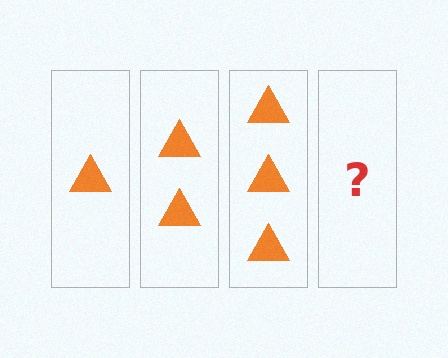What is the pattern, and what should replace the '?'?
The pattern is that each step adds one more triangle. The '?' should be 4 triangles.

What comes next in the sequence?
The next element should be 4 triangles.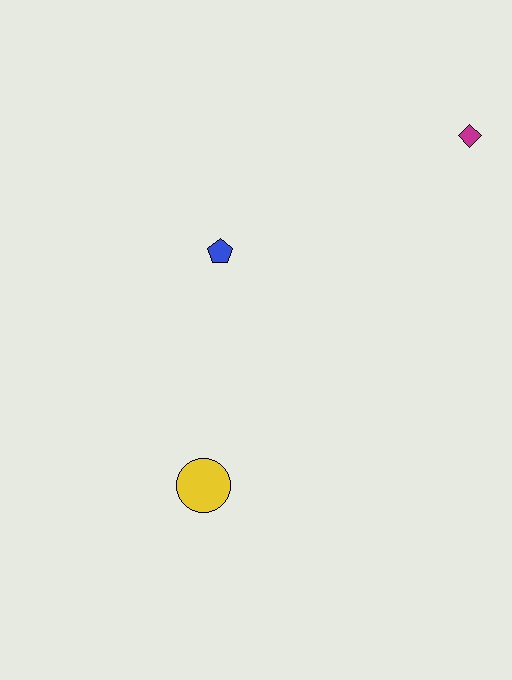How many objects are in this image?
There are 3 objects.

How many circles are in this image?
There is 1 circle.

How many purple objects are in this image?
There are no purple objects.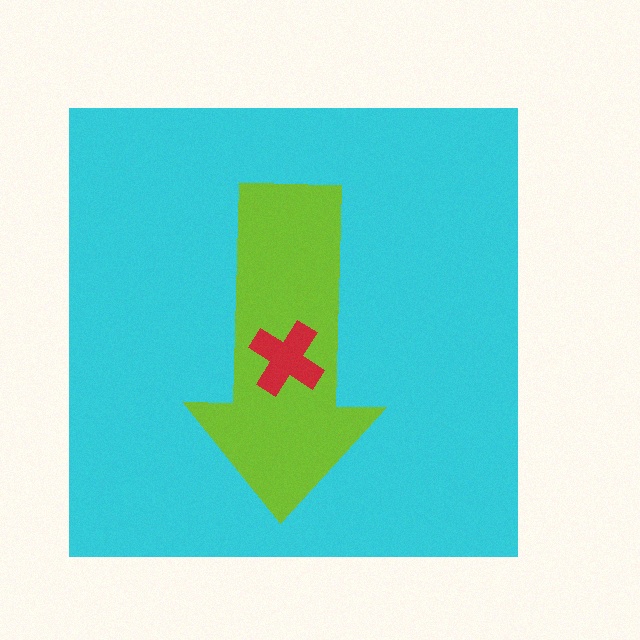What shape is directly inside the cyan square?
The lime arrow.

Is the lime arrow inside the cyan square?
Yes.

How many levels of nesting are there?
3.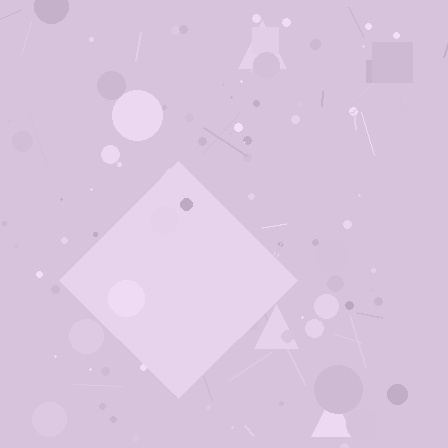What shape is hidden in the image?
A diamond is hidden in the image.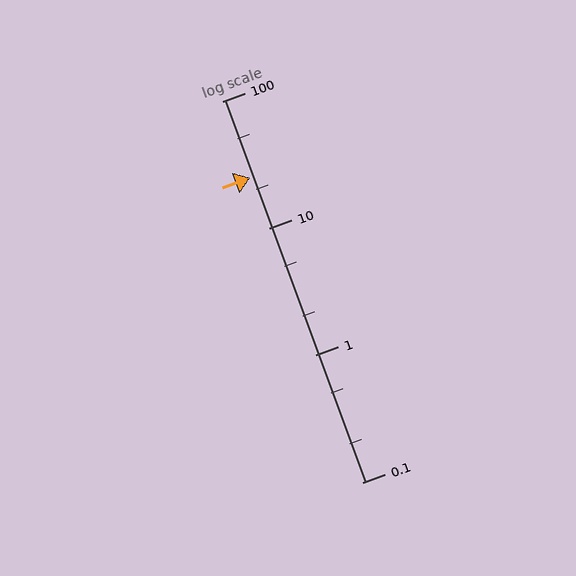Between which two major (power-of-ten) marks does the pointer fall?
The pointer is between 10 and 100.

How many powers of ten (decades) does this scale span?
The scale spans 3 decades, from 0.1 to 100.